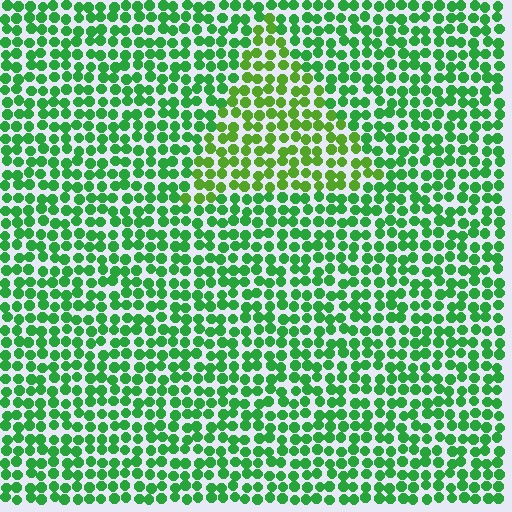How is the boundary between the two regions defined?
The boundary is defined purely by a slight shift in hue (about 29 degrees). Spacing, size, and orientation are identical on both sides.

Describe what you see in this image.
The image is filled with small green elements in a uniform arrangement. A triangle-shaped region is visible where the elements are tinted to a slightly different hue, forming a subtle color boundary.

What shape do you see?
I see a triangle.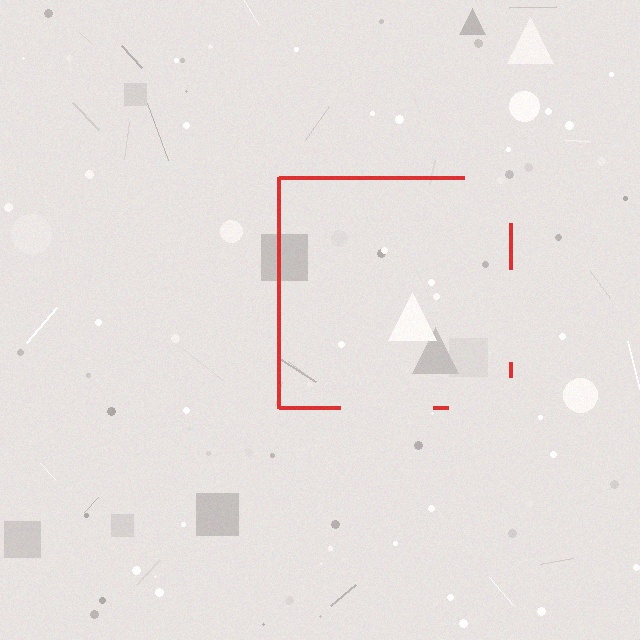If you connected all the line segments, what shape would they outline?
They would outline a square.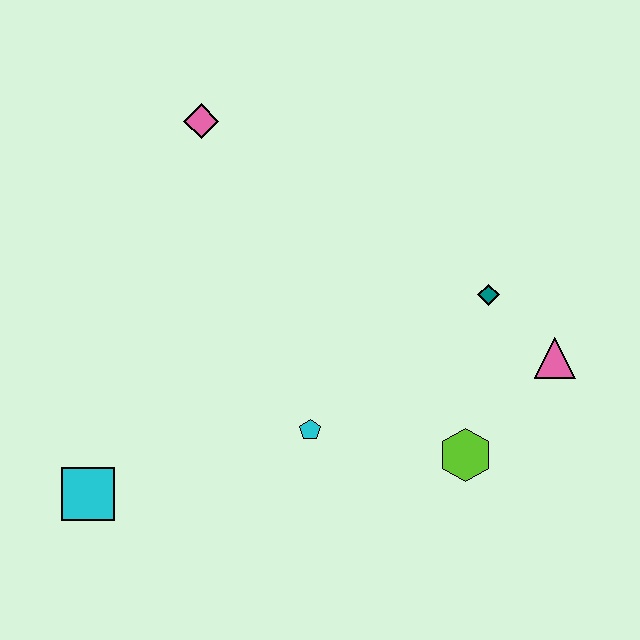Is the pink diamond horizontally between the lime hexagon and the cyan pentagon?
No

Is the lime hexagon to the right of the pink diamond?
Yes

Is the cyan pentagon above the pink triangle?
No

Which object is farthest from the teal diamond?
The cyan square is farthest from the teal diamond.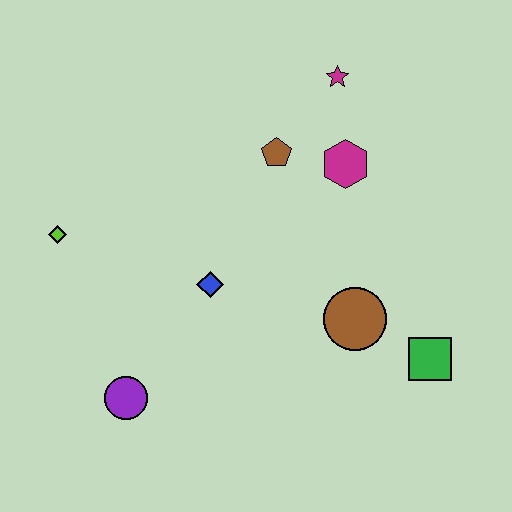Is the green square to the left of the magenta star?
No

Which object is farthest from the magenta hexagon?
The purple circle is farthest from the magenta hexagon.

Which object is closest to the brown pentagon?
The magenta hexagon is closest to the brown pentagon.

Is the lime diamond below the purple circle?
No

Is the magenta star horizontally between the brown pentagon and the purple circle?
No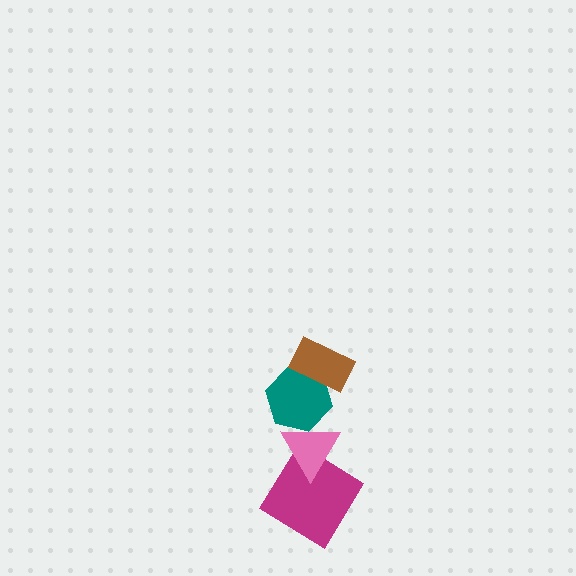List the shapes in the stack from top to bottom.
From top to bottom: the brown rectangle, the teal hexagon, the pink triangle, the magenta diamond.